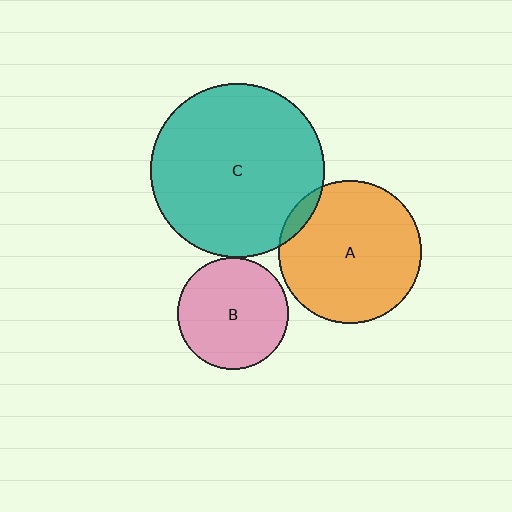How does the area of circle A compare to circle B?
Approximately 1.6 times.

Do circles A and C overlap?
Yes.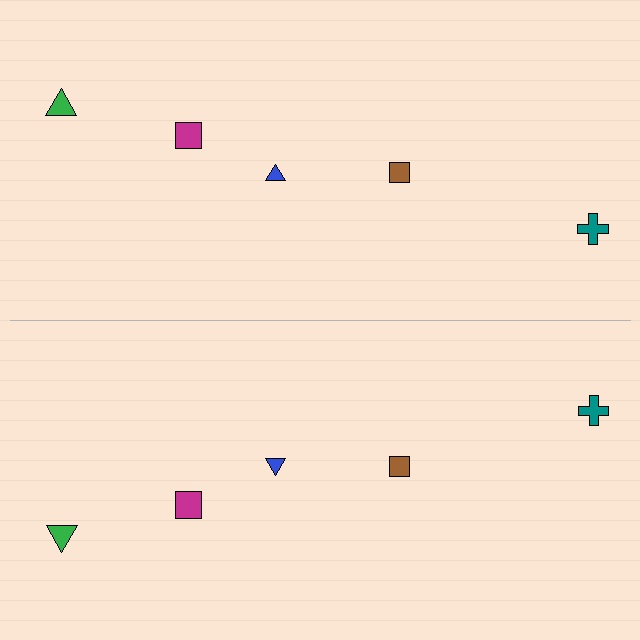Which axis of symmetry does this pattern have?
The pattern has a horizontal axis of symmetry running through the center of the image.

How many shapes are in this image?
There are 10 shapes in this image.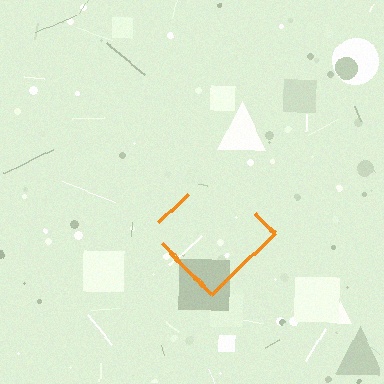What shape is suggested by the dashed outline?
The dashed outline suggests a diamond.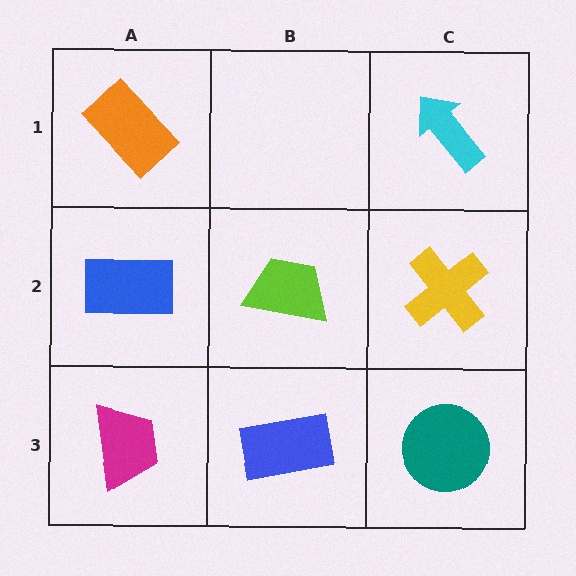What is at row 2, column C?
A yellow cross.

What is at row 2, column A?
A blue rectangle.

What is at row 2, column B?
A lime trapezoid.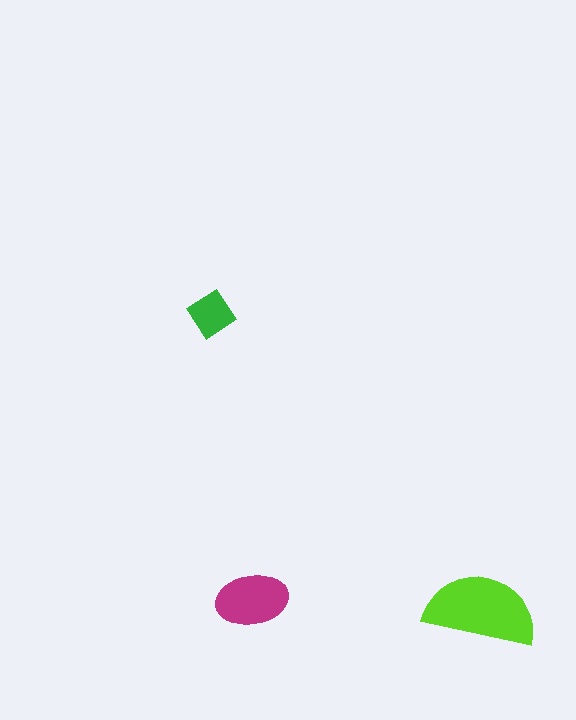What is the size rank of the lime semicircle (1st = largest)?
1st.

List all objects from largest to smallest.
The lime semicircle, the magenta ellipse, the green diamond.